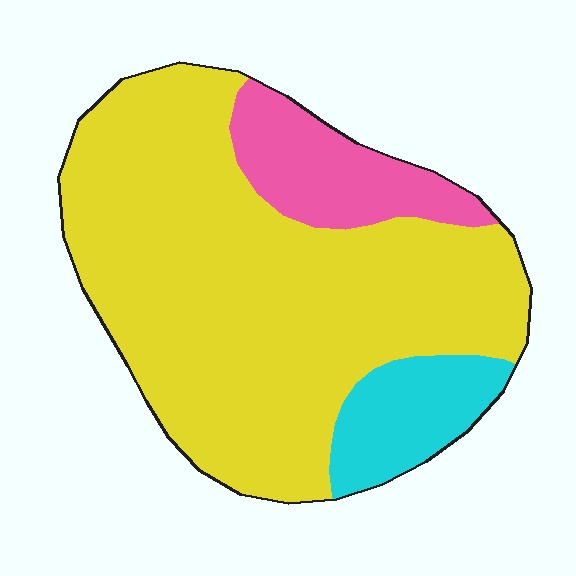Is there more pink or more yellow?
Yellow.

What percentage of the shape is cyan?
Cyan takes up less than a quarter of the shape.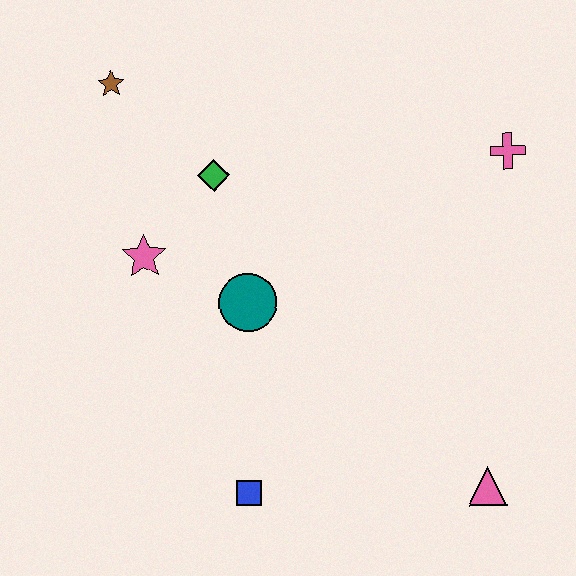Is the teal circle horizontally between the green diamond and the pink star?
No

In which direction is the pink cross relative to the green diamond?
The pink cross is to the right of the green diamond.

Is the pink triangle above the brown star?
No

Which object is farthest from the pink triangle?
The brown star is farthest from the pink triangle.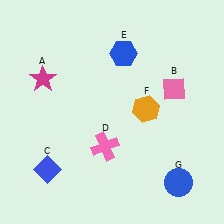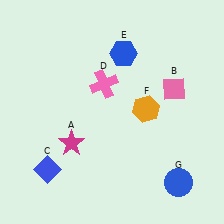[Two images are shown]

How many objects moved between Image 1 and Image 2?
2 objects moved between the two images.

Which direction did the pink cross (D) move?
The pink cross (D) moved up.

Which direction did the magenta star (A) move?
The magenta star (A) moved down.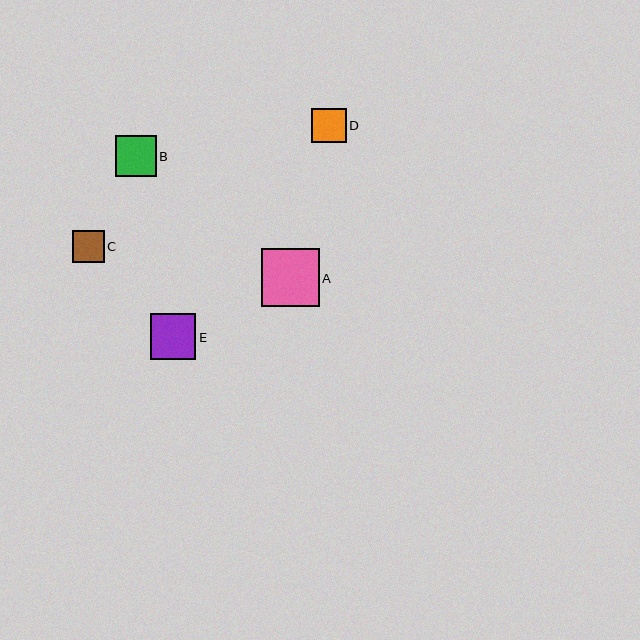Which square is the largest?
Square A is the largest with a size of approximately 58 pixels.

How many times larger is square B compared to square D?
Square B is approximately 1.2 times the size of square D.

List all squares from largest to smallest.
From largest to smallest: A, E, B, D, C.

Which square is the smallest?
Square C is the smallest with a size of approximately 31 pixels.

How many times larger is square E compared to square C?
Square E is approximately 1.5 times the size of square C.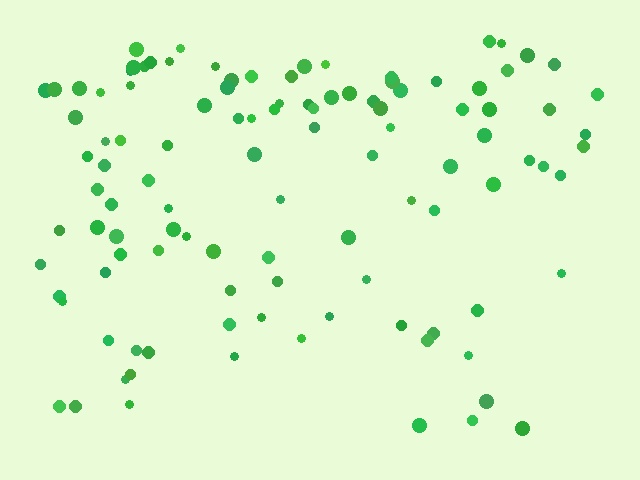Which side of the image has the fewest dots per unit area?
The bottom.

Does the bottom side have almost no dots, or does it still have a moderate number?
Still a moderate number, just noticeably fewer than the top.